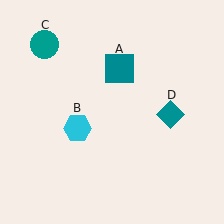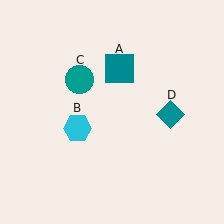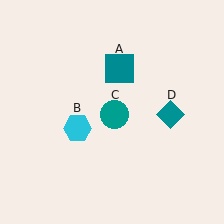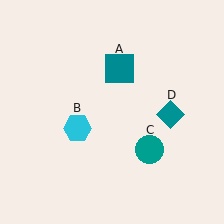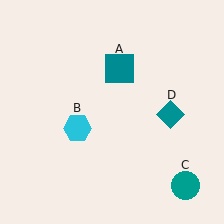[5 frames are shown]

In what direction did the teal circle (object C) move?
The teal circle (object C) moved down and to the right.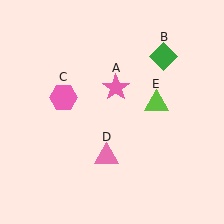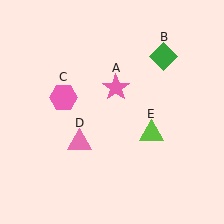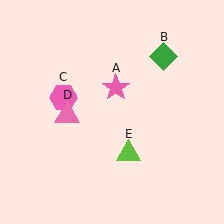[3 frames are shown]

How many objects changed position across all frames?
2 objects changed position: pink triangle (object D), lime triangle (object E).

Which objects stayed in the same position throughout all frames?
Pink star (object A) and green diamond (object B) and pink hexagon (object C) remained stationary.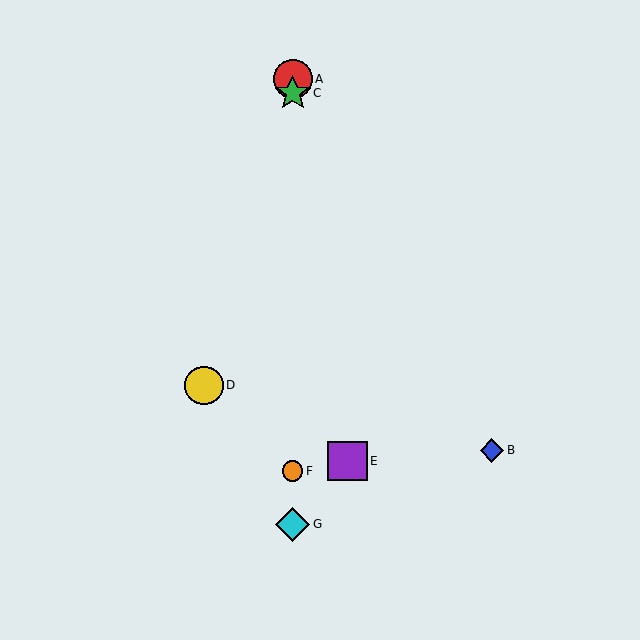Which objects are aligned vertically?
Objects A, C, F, G are aligned vertically.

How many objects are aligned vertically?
4 objects (A, C, F, G) are aligned vertically.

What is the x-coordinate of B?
Object B is at x≈492.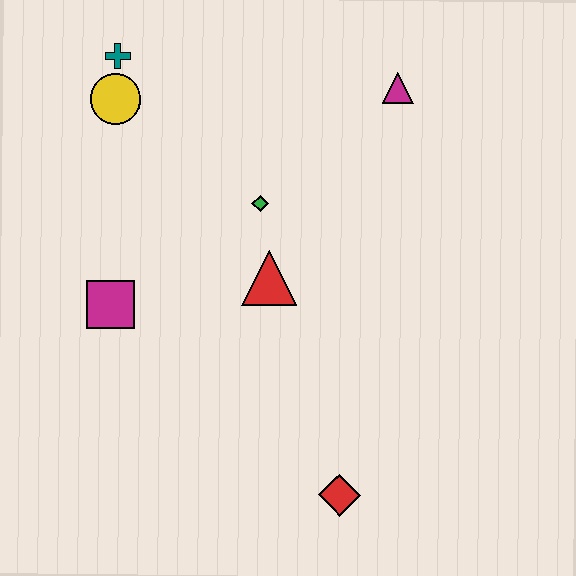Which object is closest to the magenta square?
The red triangle is closest to the magenta square.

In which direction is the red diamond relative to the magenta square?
The red diamond is to the right of the magenta square.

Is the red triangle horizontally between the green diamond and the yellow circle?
No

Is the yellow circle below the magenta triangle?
Yes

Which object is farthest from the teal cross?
The red diamond is farthest from the teal cross.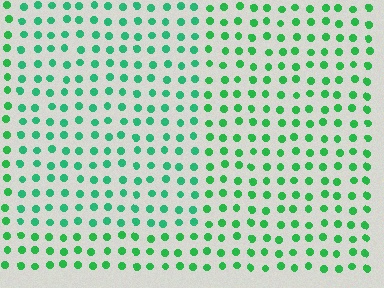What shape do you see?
I see a rectangle.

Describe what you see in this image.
The image is filled with small green elements in a uniform arrangement. A rectangle-shaped region is visible where the elements are tinted to a slightly different hue, forming a subtle color boundary.